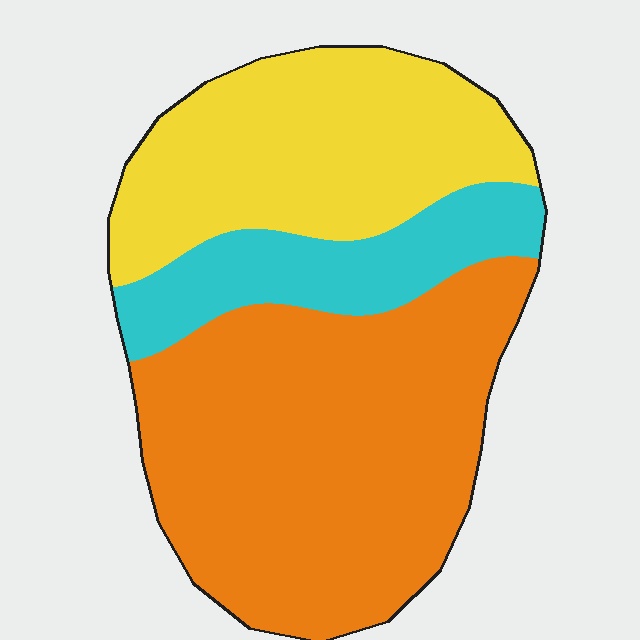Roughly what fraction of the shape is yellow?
Yellow covers 32% of the shape.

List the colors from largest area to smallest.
From largest to smallest: orange, yellow, cyan.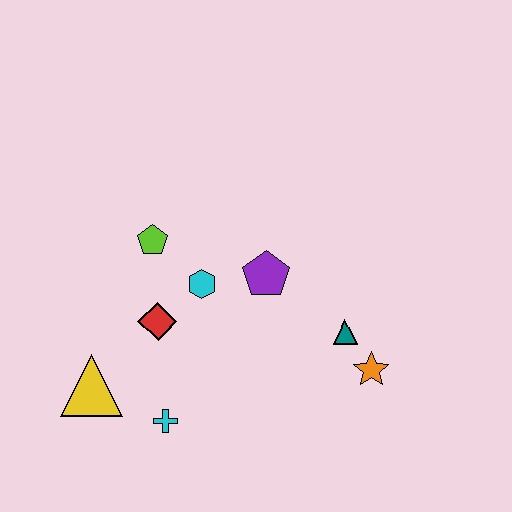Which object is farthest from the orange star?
The yellow triangle is farthest from the orange star.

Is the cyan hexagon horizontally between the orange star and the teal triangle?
No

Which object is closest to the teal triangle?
The orange star is closest to the teal triangle.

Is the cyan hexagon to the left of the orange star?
Yes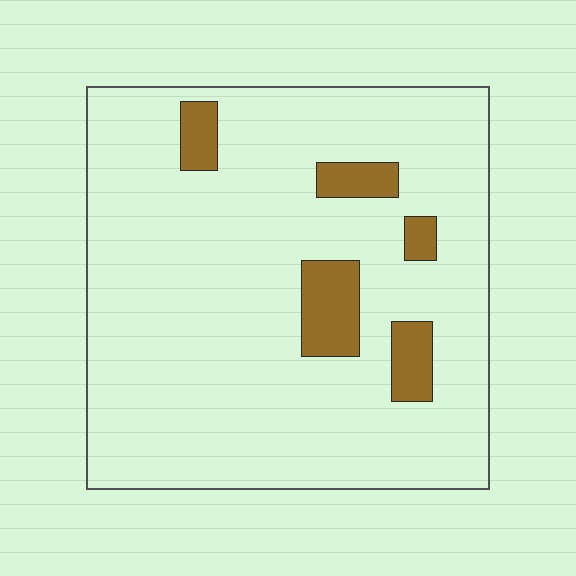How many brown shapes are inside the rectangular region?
5.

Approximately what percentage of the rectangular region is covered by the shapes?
Approximately 10%.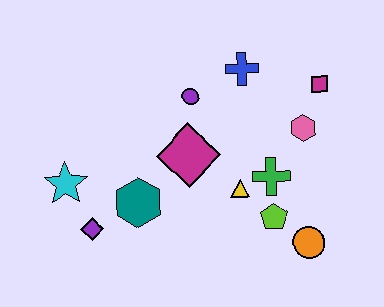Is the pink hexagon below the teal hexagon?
No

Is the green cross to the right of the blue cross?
Yes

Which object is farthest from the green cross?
The cyan star is farthest from the green cross.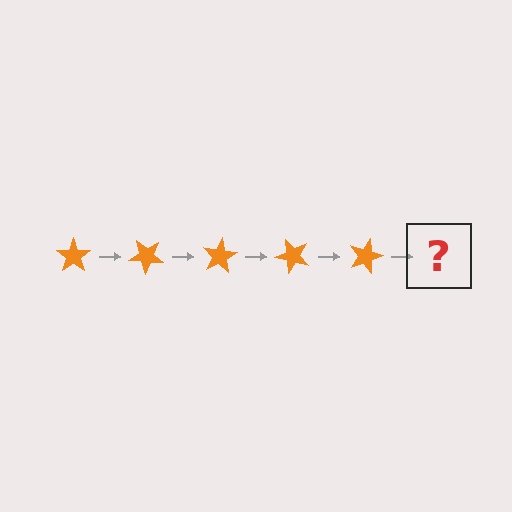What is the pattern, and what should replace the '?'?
The pattern is that the star rotates 40 degrees each step. The '?' should be an orange star rotated 200 degrees.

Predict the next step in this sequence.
The next step is an orange star rotated 200 degrees.